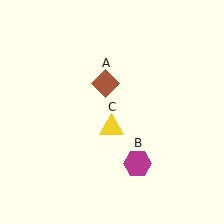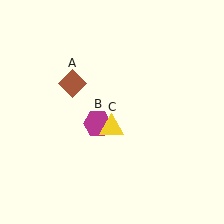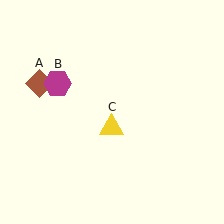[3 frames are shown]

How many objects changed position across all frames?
2 objects changed position: brown diamond (object A), magenta hexagon (object B).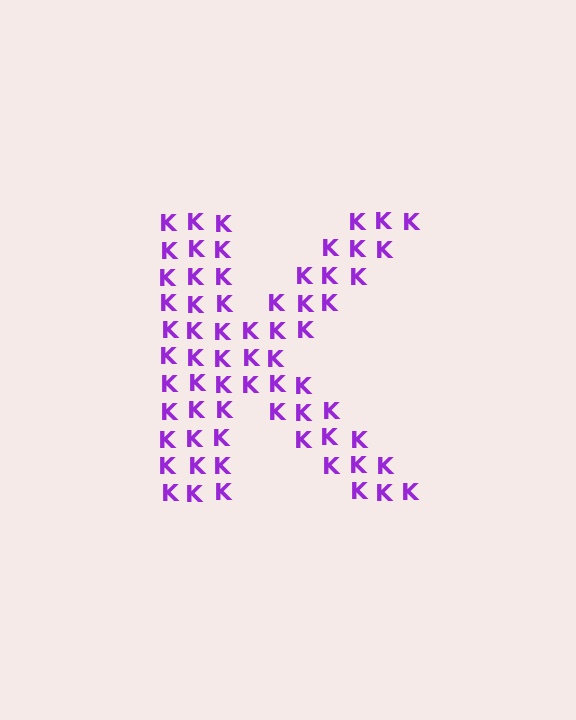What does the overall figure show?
The overall figure shows the letter K.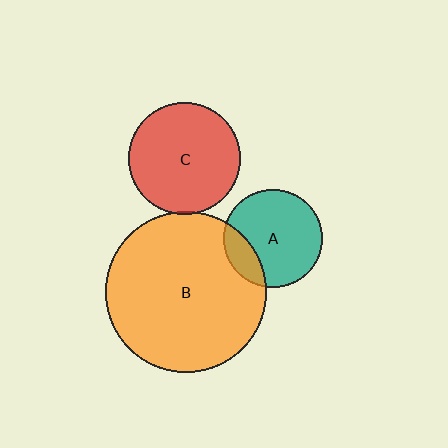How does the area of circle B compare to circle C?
Approximately 2.1 times.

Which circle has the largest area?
Circle B (orange).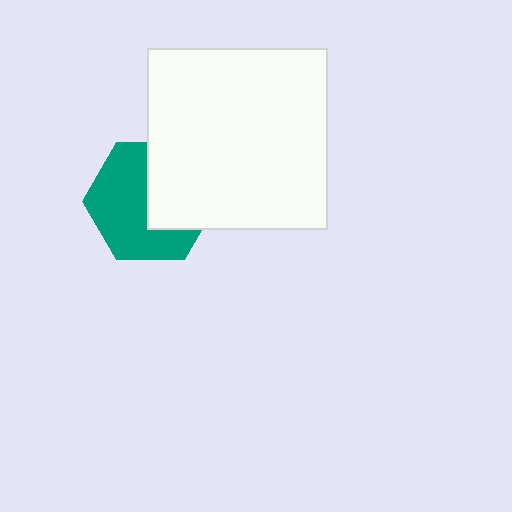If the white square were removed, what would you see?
You would see the complete teal hexagon.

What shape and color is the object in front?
The object in front is a white square.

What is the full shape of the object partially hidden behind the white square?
The partially hidden object is a teal hexagon.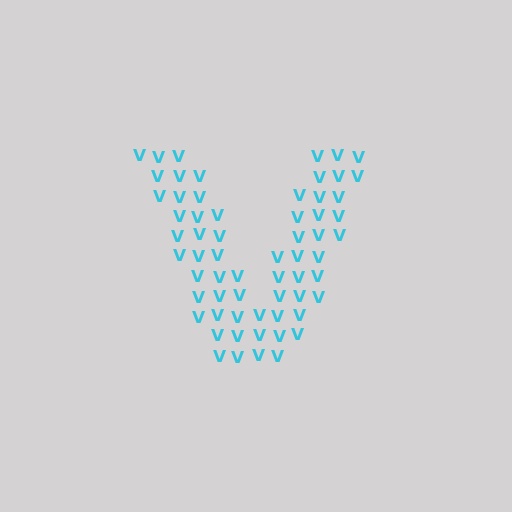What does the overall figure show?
The overall figure shows the letter V.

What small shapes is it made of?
It is made of small letter V's.